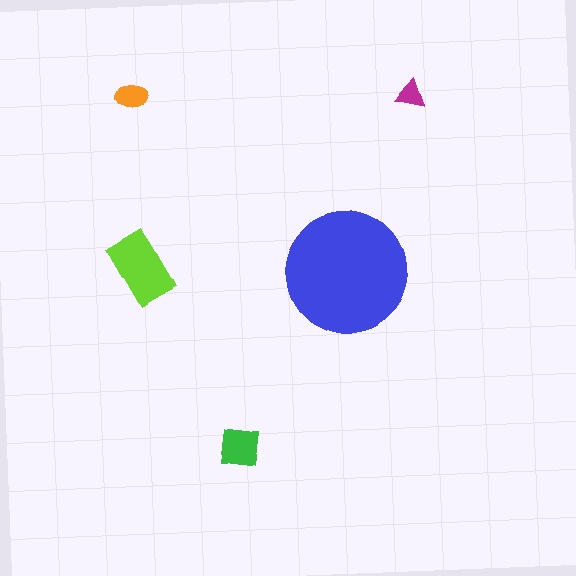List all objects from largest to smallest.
The blue circle, the lime rectangle, the green square, the orange ellipse, the magenta triangle.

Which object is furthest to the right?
The magenta triangle is rightmost.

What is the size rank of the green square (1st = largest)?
3rd.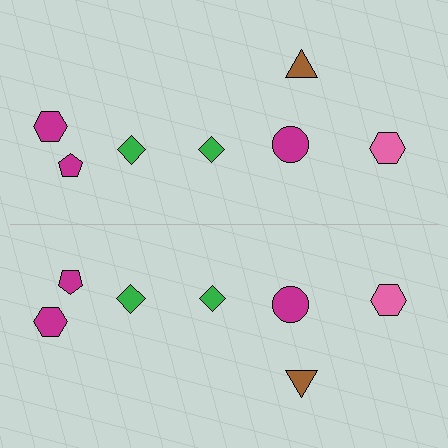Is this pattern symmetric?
Yes, this pattern has bilateral (reflection) symmetry.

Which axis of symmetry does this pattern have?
The pattern has a horizontal axis of symmetry running through the center of the image.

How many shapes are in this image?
There are 14 shapes in this image.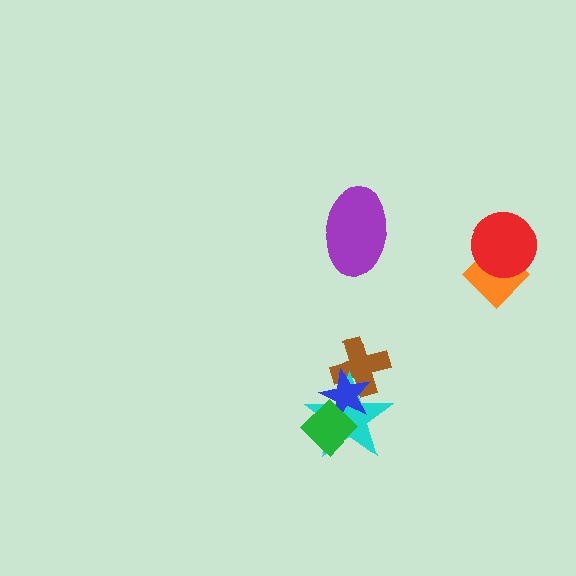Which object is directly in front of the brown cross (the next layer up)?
The cyan star is directly in front of the brown cross.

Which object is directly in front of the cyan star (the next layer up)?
The blue star is directly in front of the cyan star.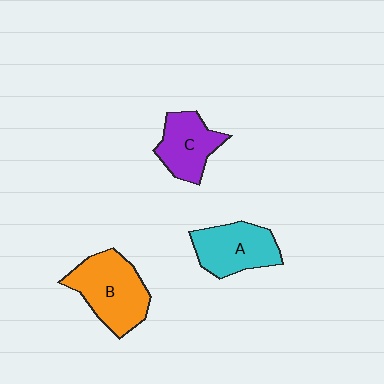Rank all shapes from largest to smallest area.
From largest to smallest: B (orange), A (cyan), C (purple).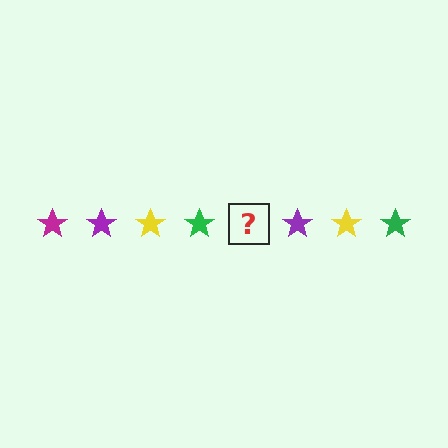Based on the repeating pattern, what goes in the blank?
The blank should be a magenta star.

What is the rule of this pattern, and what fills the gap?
The rule is that the pattern cycles through magenta, purple, yellow, green stars. The gap should be filled with a magenta star.